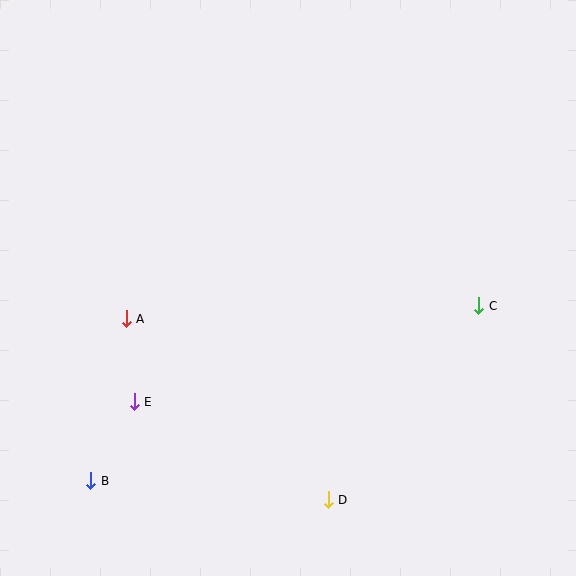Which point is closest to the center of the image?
Point A at (126, 319) is closest to the center.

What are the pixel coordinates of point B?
Point B is at (91, 481).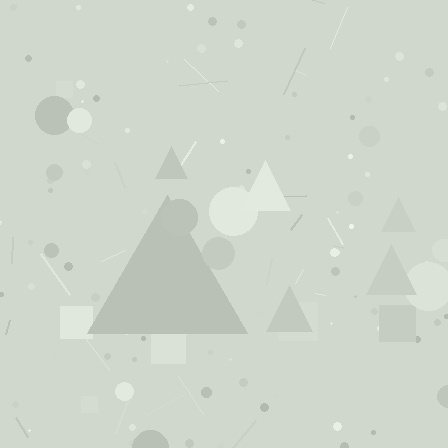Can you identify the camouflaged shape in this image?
The camouflaged shape is a triangle.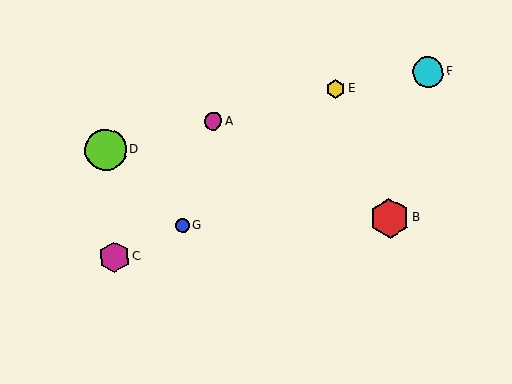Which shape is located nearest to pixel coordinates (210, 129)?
The magenta circle (labeled A) at (213, 121) is nearest to that location.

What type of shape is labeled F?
Shape F is a cyan circle.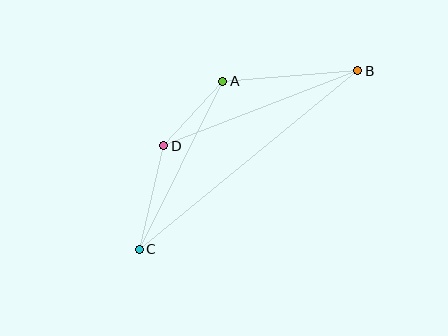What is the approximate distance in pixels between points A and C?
The distance between A and C is approximately 188 pixels.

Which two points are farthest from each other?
Points B and C are farthest from each other.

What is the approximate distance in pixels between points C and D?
The distance between C and D is approximately 106 pixels.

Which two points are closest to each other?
Points A and D are closest to each other.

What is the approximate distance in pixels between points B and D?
The distance between B and D is approximately 208 pixels.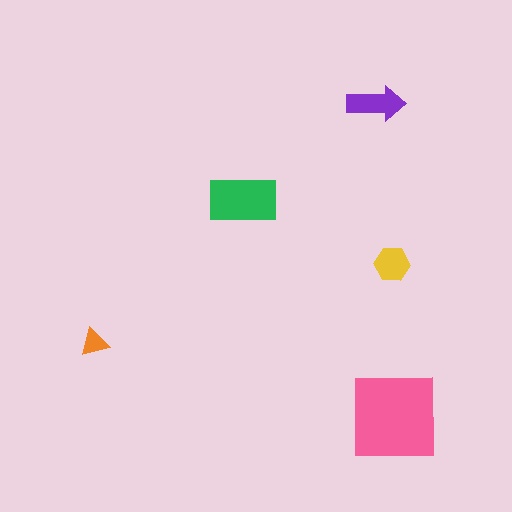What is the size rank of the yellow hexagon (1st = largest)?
4th.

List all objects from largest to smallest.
The pink square, the green rectangle, the purple arrow, the yellow hexagon, the orange triangle.